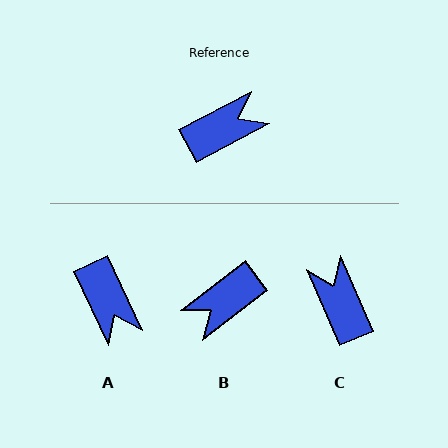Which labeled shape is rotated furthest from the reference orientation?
B, about 170 degrees away.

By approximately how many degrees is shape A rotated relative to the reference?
Approximately 93 degrees clockwise.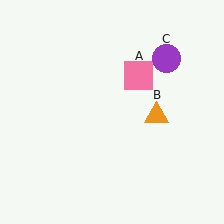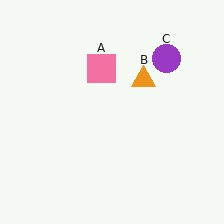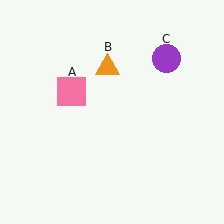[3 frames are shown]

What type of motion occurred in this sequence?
The pink square (object A), orange triangle (object B) rotated counterclockwise around the center of the scene.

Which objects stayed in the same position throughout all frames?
Purple circle (object C) remained stationary.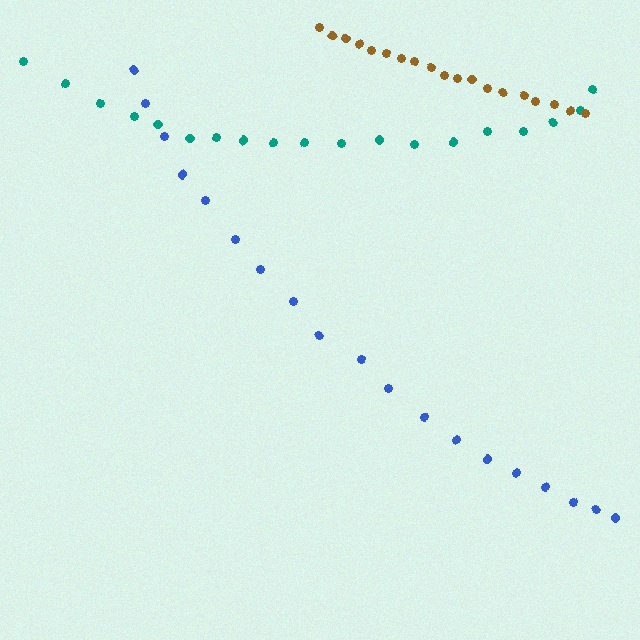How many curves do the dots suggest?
There are 3 distinct paths.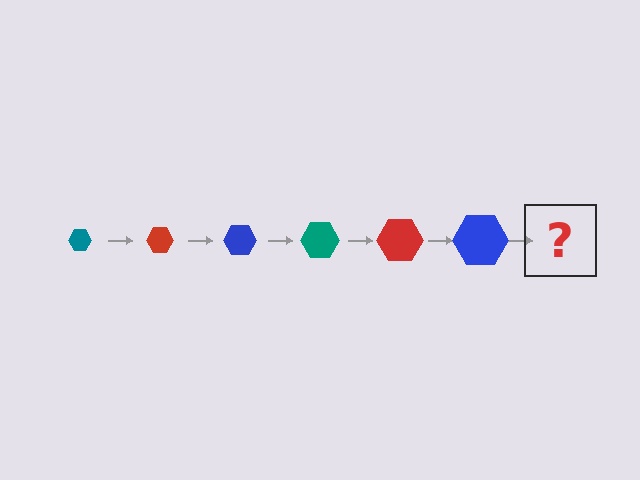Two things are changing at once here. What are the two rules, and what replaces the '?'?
The two rules are that the hexagon grows larger each step and the color cycles through teal, red, and blue. The '?' should be a teal hexagon, larger than the previous one.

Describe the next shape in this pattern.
It should be a teal hexagon, larger than the previous one.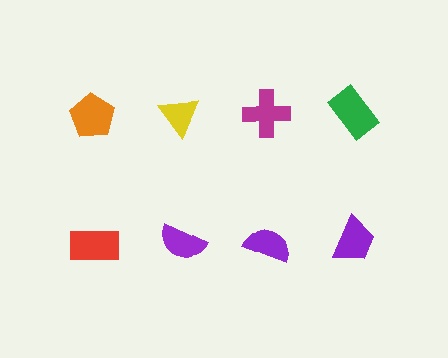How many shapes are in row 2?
4 shapes.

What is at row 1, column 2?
A yellow triangle.